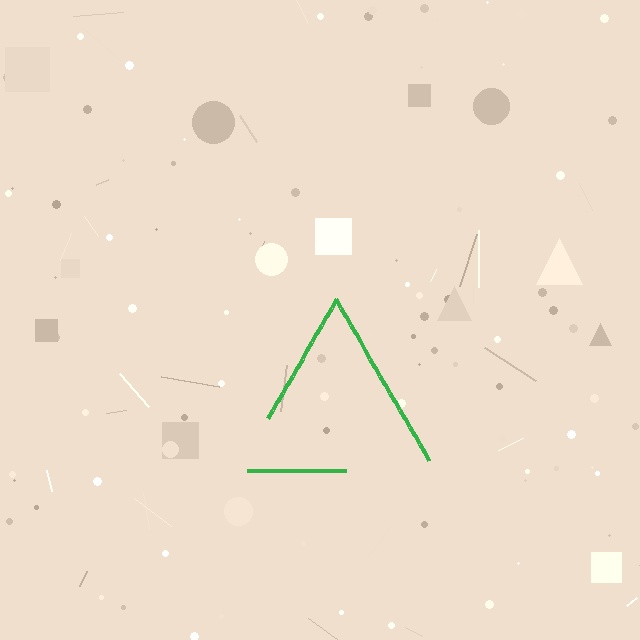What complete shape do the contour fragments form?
The contour fragments form a triangle.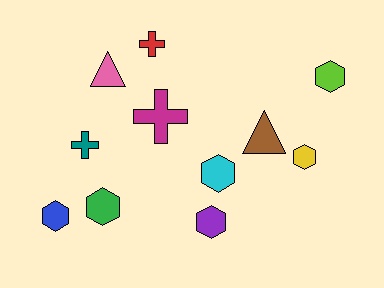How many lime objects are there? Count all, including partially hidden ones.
There is 1 lime object.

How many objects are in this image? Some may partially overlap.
There are 11 objects.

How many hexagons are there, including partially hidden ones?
There are 6 hexagons.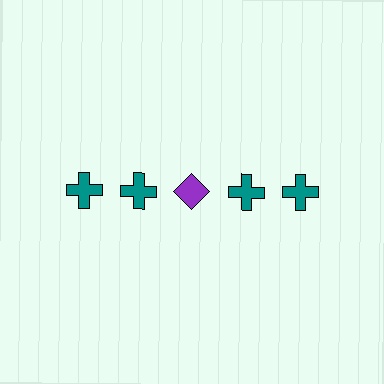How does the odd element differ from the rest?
It differs in both color (purple instead of teal) and shape (diamond instead of cross).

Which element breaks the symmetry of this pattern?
The purple diamond in the top row, center column breaks the symmetry. All other shapes are teal crosses.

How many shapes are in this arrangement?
There are 5 shapes arranged in a grid pattern.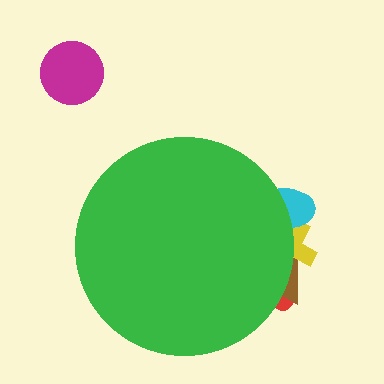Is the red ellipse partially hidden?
Yes, the red ellipse is partially hidden behind the green circle.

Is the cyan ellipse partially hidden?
Yes, the cyan ellipse is partially hidden behind the green circle.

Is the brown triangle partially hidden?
Yes, the brown triangle is partially hidden behind the green circle.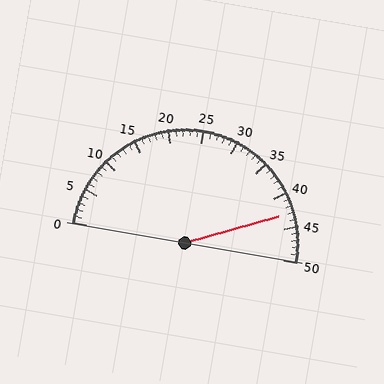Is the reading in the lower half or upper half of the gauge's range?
The reading is in the upper half of the range (0 to 50).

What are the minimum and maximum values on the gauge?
The gauge ranges from 0 to 50.